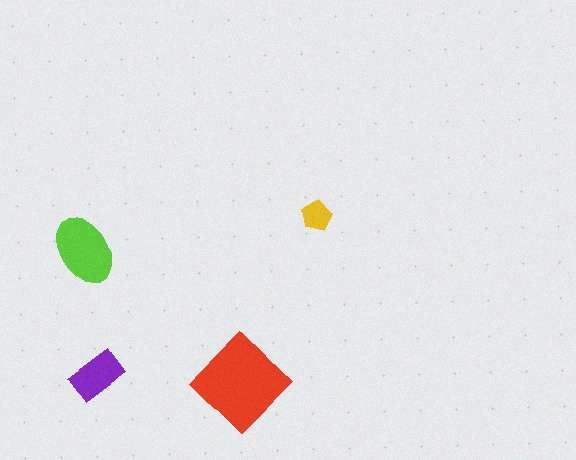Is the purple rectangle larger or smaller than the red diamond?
Smaller.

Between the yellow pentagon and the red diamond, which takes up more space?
The red diamond.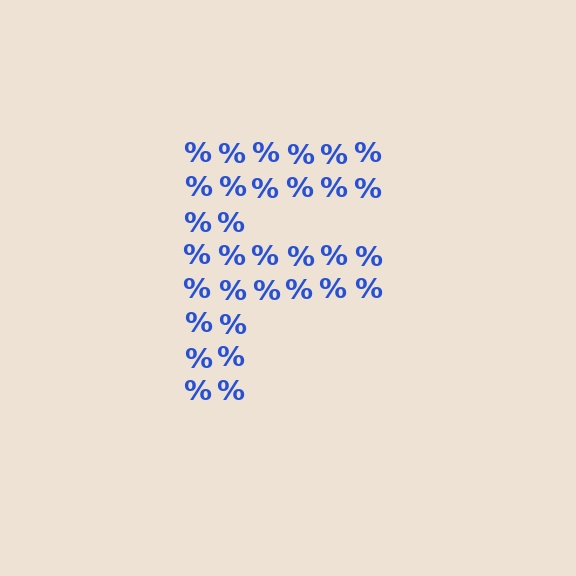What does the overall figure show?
The overall figure shows the letter F.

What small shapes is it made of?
It is made of small percent signs.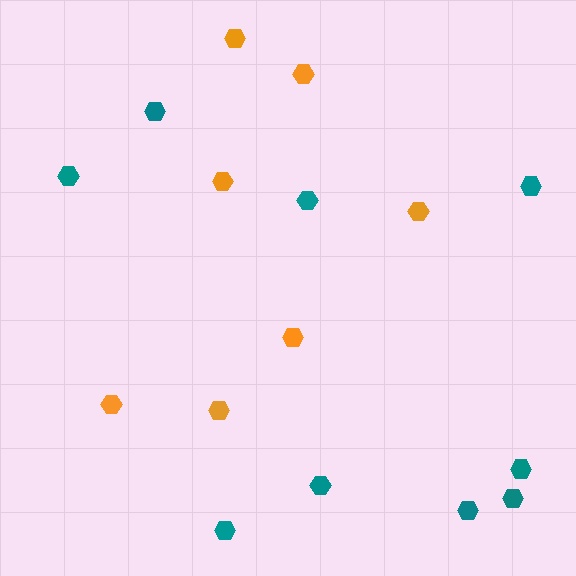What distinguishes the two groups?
There are 2 groups: one group of orange hexagons (7) and one group of teal hexagons (9).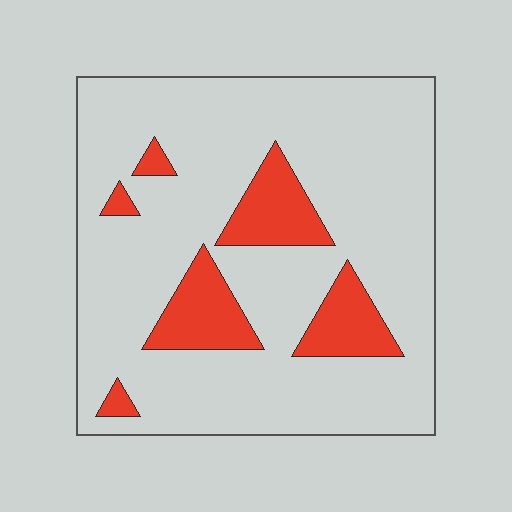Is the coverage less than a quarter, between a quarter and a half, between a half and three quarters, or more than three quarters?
Less than a quarter.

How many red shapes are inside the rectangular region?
6.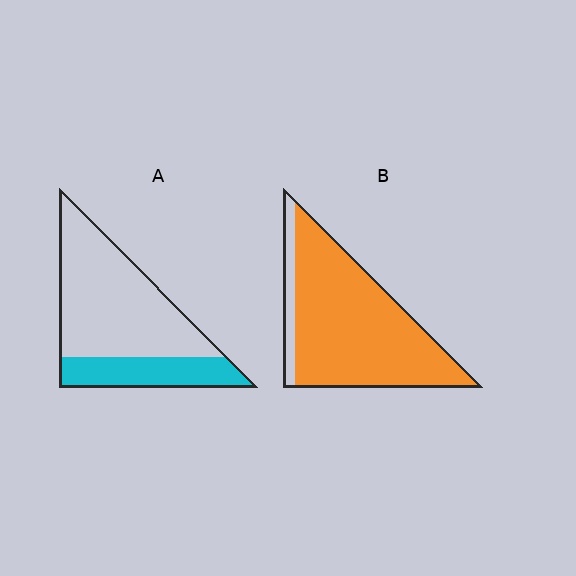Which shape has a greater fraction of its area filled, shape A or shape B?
Shape B.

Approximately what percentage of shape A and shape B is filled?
A is approximately 30% and B is approximately 90%.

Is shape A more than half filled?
No.